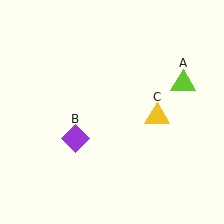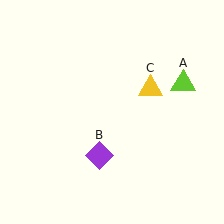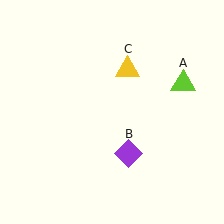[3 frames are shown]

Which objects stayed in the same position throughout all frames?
Lime triangle (object A) remained stationary.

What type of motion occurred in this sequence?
The purple diamond (object B), yellow triangle (object C) rotated counterclockwise around the center of the scene.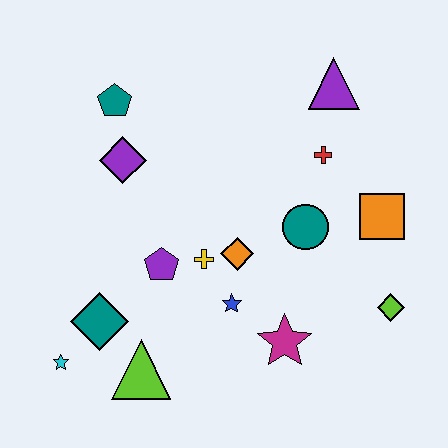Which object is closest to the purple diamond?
The teal pentagon is closest to the purple diamond.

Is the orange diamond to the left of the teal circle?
Yes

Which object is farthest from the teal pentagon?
The lime diamond is farthest from the teal pentagon.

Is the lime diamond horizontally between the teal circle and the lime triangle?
No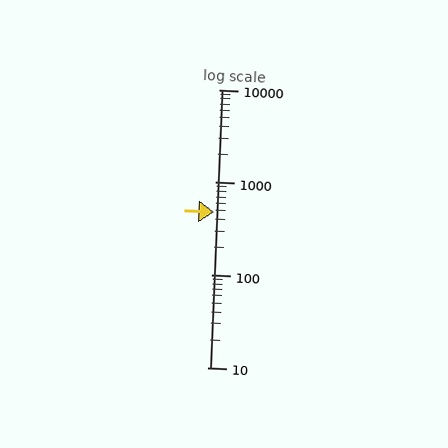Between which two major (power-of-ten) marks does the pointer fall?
The pointer is between 100 and 1000.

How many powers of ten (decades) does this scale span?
The scale spans 3 decades, from 10 to 10000.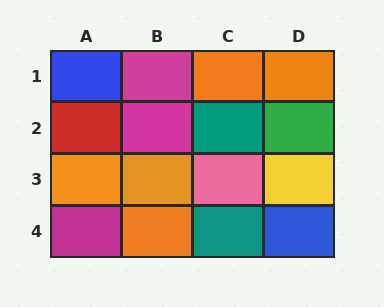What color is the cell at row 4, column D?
Blue.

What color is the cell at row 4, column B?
Orange.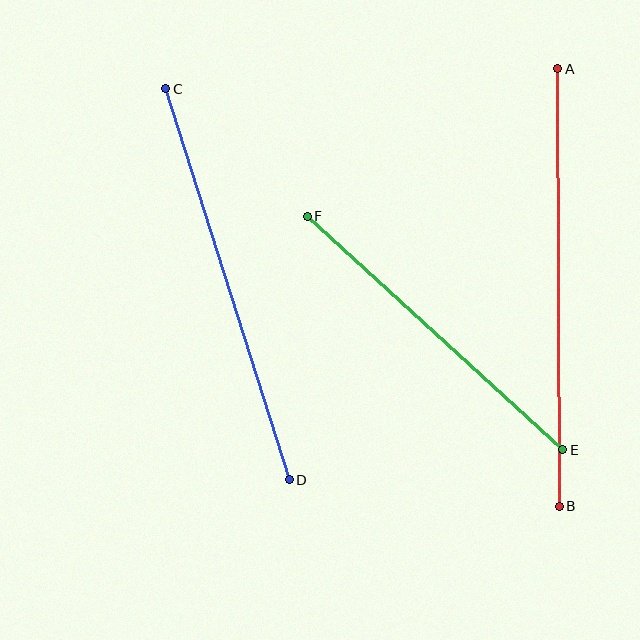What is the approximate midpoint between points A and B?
The midpoint is at approximately (558, 288) pixels.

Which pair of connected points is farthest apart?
Points A and B are farthest apart.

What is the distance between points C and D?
The distance is approximately 410 pixels.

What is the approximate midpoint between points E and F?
The midpoint is at approximately (435, 333) pixels.